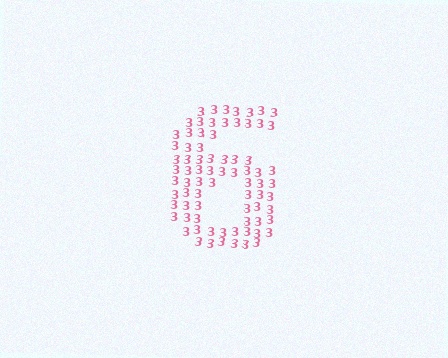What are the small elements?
The small elements are digit 3's.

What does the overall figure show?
The overall figure shows the digit 6.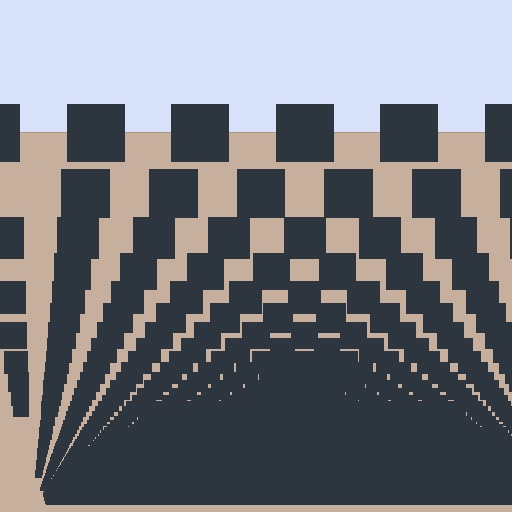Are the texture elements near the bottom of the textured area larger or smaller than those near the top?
Smaller. The gradient is inverted — elements near the bottom are smaller and denser.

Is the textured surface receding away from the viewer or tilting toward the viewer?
The surface appears to tilt toward the viewer. Texture elements get larger and sparser toward the top.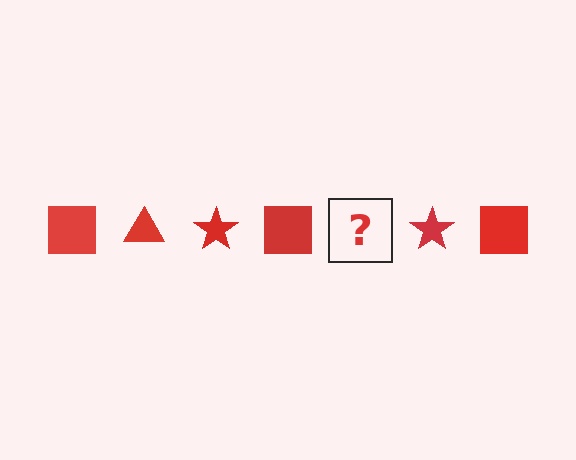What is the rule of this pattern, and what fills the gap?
The rule is that the pattern cycles through square, triangle, star shapes in red. The gap should be filled with a red triangle.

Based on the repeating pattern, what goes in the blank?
The blank should be a red triangle.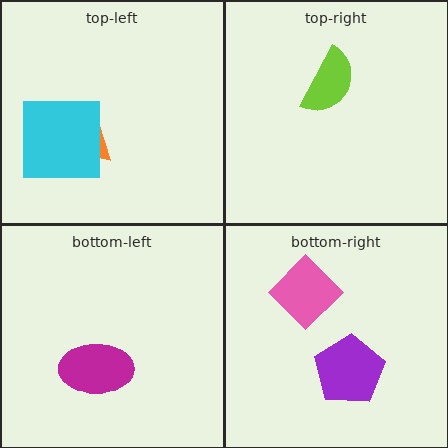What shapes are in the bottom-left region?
The magenta ellipse.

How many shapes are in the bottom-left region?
1.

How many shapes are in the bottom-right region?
2.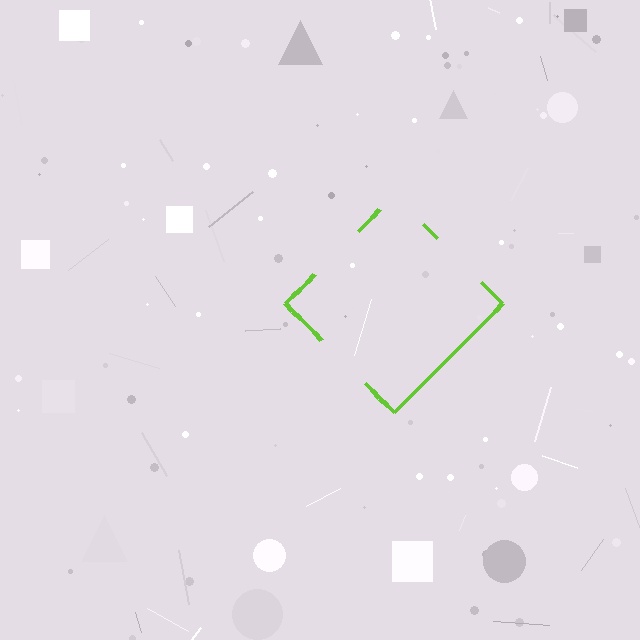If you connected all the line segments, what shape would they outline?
They would outline a diamond.